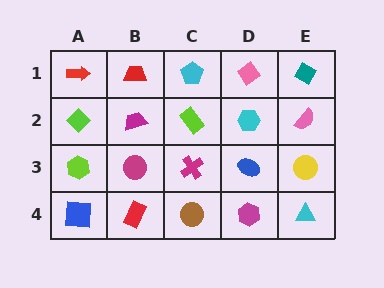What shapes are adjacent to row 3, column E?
A pink semicircle (row 2, column E), a cyan triangle (row 4, column E), a blue ellipse (row 3, column D).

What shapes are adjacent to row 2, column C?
A cyan pentagon (row 1, column C), a magenta cross (row 3, column C), a magenta trapezoid (row 2, column B), a cyan hexagon (row 2, column D).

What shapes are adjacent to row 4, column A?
A lime hexagon (row 3, column A), a red rectangle (row 4, column B).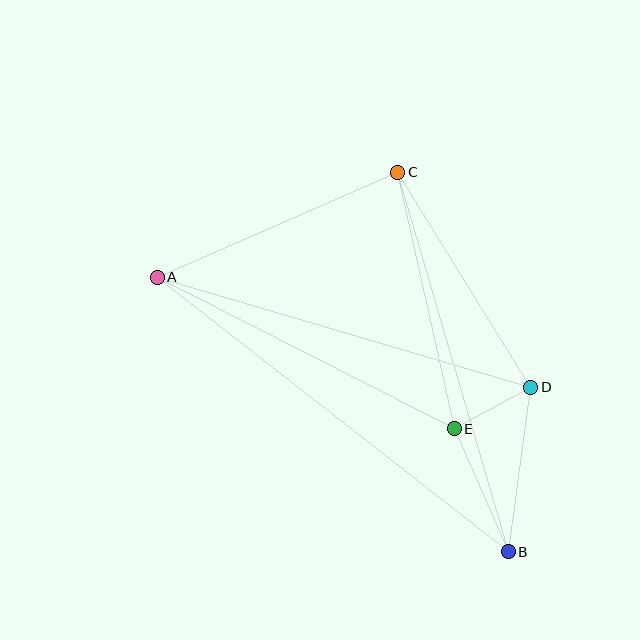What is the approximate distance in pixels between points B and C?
The distance between B and C is approximately 395 pixels.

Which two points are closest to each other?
Points D and E are closest to each other.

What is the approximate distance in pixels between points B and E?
The distance between B and E is approximately 134 pixels.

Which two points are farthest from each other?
Points A and B are farthest from each other.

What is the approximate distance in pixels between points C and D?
The distance between C and D is approximately 253 pixels.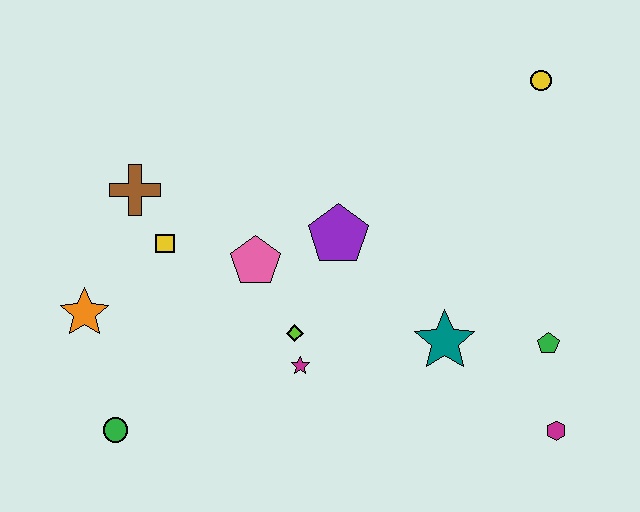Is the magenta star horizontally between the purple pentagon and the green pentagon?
No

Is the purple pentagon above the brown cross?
No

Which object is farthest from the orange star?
The yellow circle is farthest from the orange star.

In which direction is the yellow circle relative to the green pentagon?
The yellow circle is above the green pentagon.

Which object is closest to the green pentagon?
The magenta hexagon is closest to the green pentagon.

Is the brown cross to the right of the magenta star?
No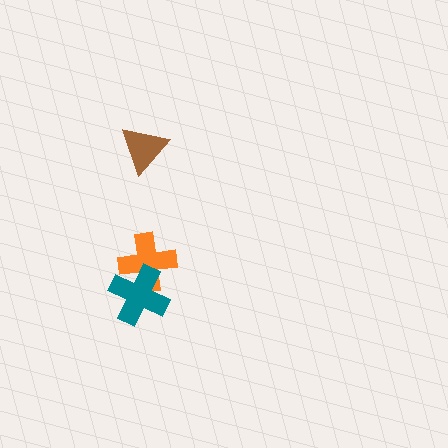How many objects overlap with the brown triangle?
0 objects overlap with the brown triangle.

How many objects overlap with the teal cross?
1 object overlaps with the teal cross.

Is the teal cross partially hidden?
No, no other shape covers it.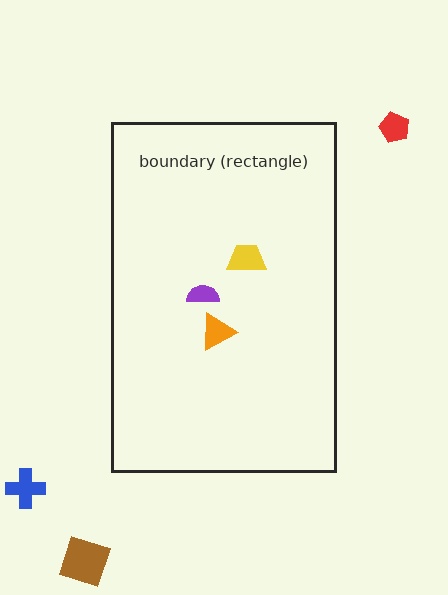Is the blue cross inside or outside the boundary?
Outside.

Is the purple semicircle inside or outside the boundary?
Inside.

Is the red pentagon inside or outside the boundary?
Outside.